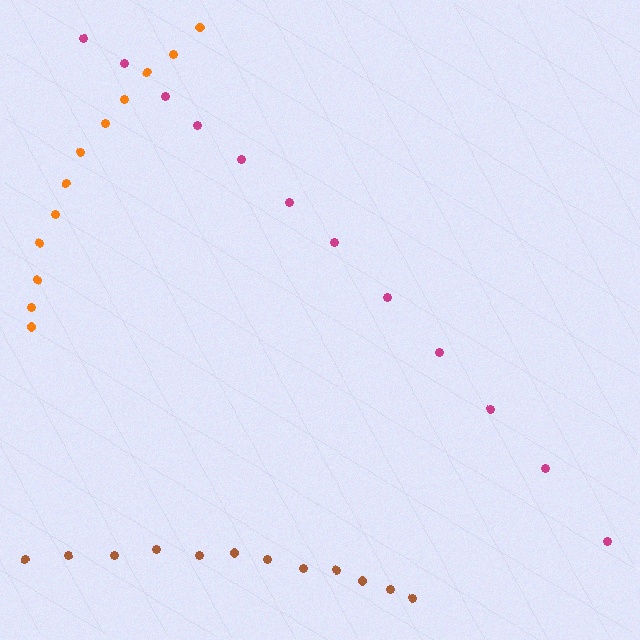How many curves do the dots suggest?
There are 3 distinct paths.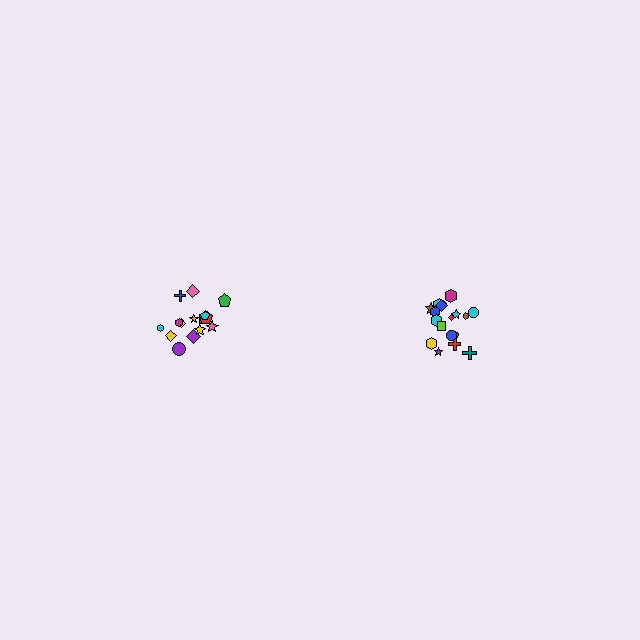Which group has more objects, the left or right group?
The right group.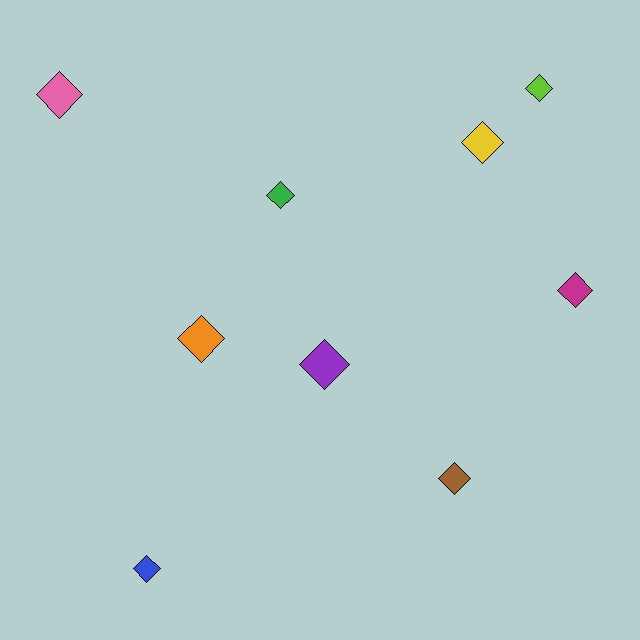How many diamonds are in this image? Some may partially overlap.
There are 9 diamonds.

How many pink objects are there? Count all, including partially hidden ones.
There is 1 pink object.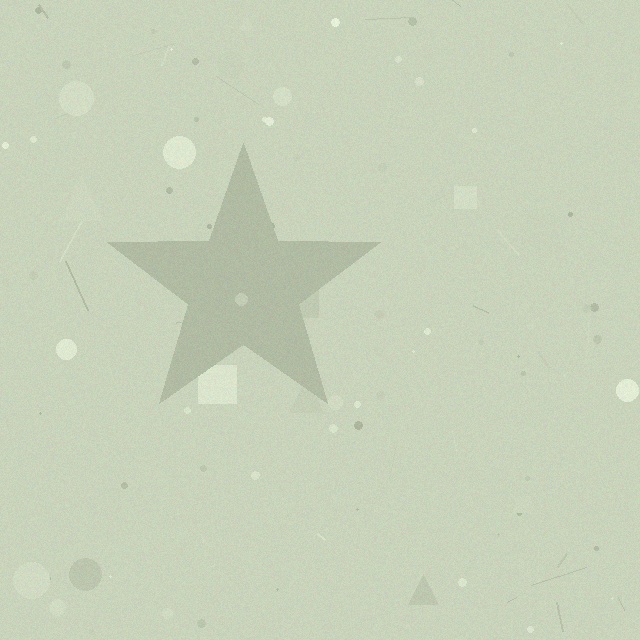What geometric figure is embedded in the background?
A star is embedded in the background.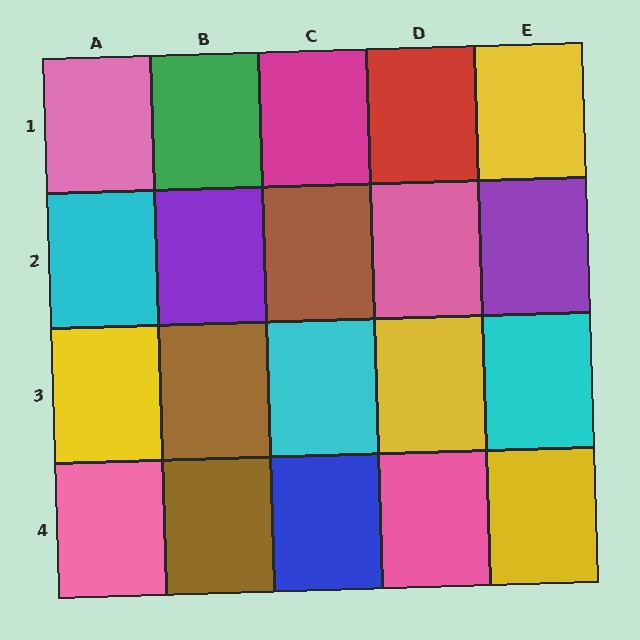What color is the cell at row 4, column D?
Pink.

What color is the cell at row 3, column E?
Cyan.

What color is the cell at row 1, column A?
Pink.